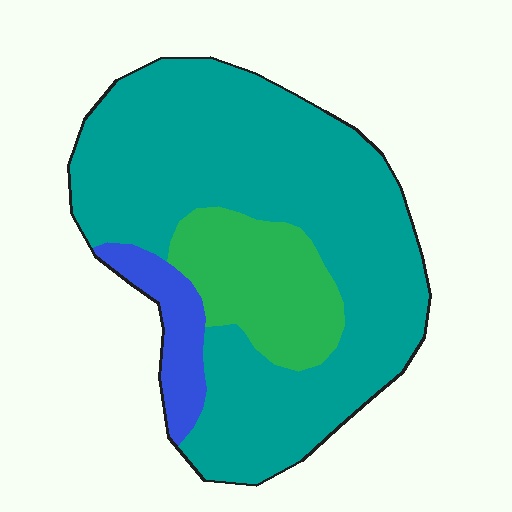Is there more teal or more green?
Teal.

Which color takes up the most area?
Teal, at roughly 75%.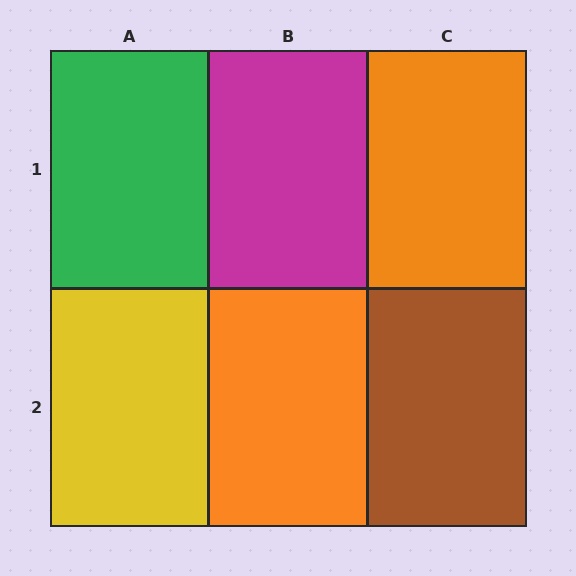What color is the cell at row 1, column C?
Orange.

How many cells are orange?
2 cells are orange.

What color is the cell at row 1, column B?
Magenta.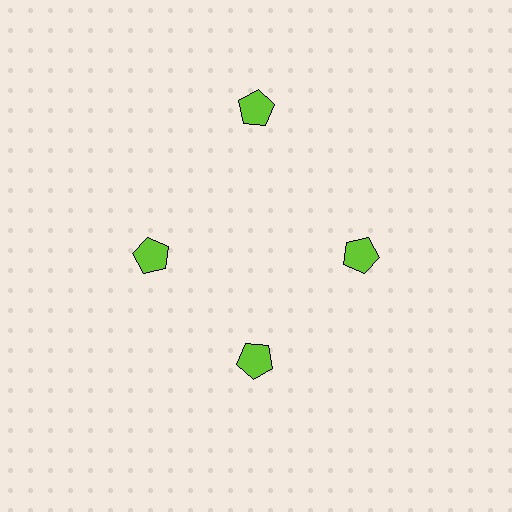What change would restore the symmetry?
The symmetry would be restored by moving it inward, back onto the ring so that all 4 pentagons sit at equal angles and equal distance from the center.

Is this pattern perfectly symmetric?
No. The 4 lime pentagons are arranged in a ring, but one element near the 12 o'clock position is pushed outward from the center, breaking the 4-fold rotational symmetry.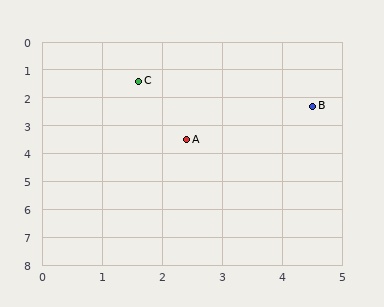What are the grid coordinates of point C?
Point C is at approximately (1.6, 1.4).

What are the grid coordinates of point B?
Point B is at approximately (4.5, 2.3).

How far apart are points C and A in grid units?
Points C and A are about 2.2 grid units apart.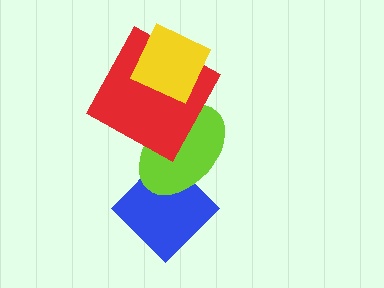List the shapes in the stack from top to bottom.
From top to bottom: the yellow diamond, the red square, the lime ellipse, the blue diamond.